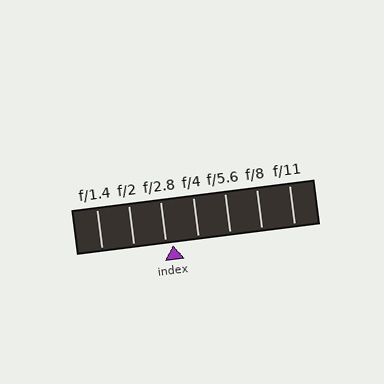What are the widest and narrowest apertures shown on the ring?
The widest aperture shown is f/1.4 and the narrowest is f/11.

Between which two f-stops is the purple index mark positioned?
The index mark is between f/2.8 and f/4.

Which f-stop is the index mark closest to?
The index mark is closest to f/2.8.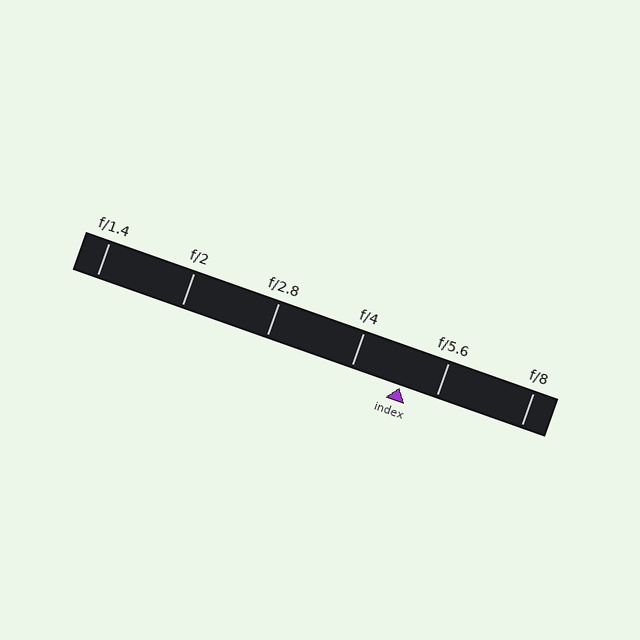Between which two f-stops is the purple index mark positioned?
The index mark is between f/4 and f/5.6.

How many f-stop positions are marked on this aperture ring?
There are 6 f-stop positions marked.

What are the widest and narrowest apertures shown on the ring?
The widest aperture shown is f/1.4 and the narrowest is f/8.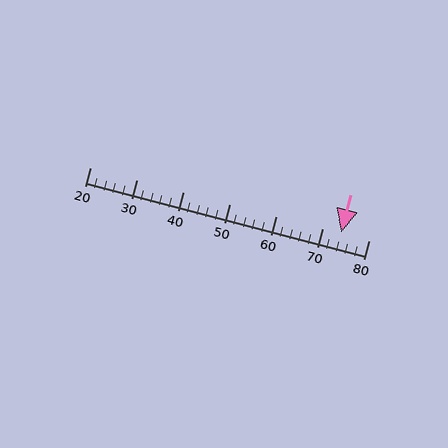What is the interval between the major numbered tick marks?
The major tick marks are spaced 10 units apart.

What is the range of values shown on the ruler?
The ruler shows values from 20 to 80.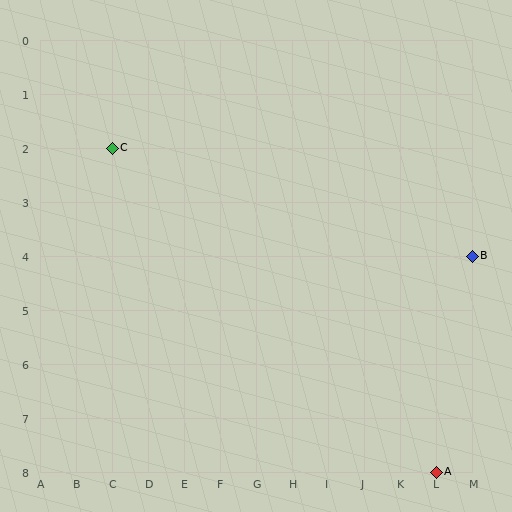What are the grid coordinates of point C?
Point C is at grid coordinates (C, 2).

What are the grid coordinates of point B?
Point B is at grid coordinates (M, 4).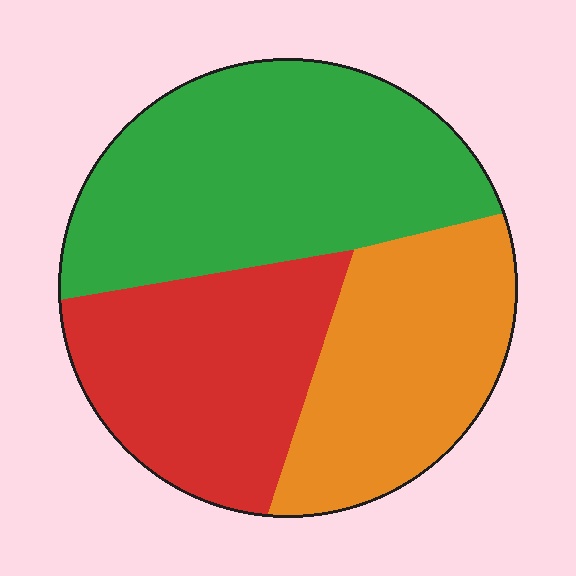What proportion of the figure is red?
Red covers around 30% of the figure.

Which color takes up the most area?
Green, at roughly 40%.